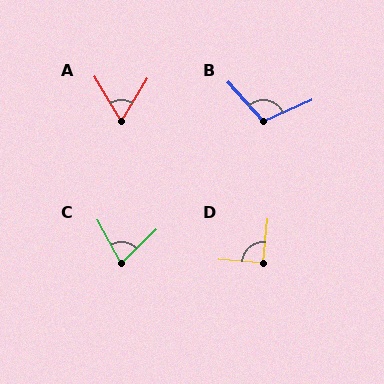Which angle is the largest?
B, at approximately 108 degrees.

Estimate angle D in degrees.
Approximately 91 degrees.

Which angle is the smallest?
A, at approximately 62 degrees.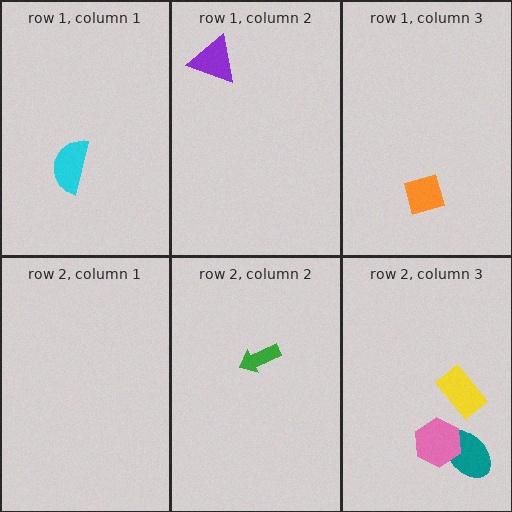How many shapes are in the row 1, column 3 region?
1.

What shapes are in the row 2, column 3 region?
The teal ellipse, the pink hexagon, the yellow rectangle.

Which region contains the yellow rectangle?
The row 2, column 3 region.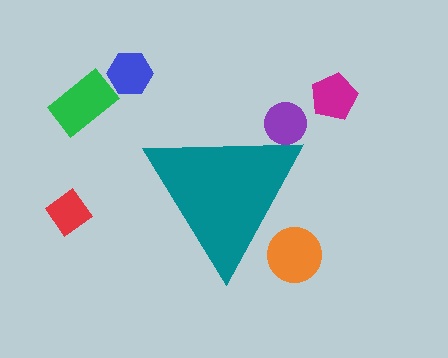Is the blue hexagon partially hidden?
No, the blue hexagon is fully visible.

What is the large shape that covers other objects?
A teal triangle.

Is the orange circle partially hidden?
Yes, the orange circle is partially hidden behind the teal triangle.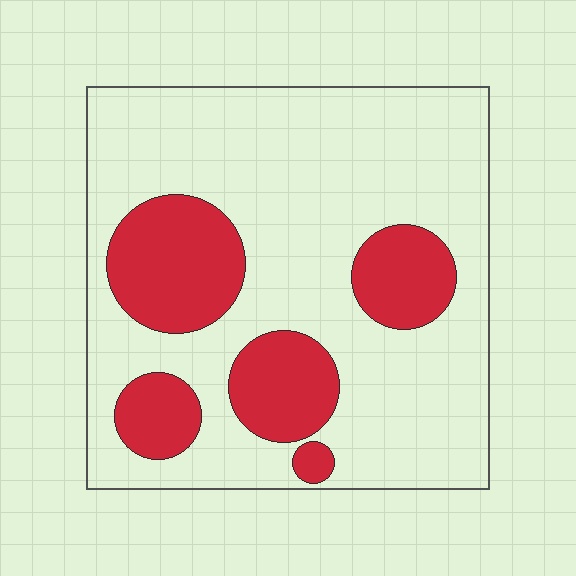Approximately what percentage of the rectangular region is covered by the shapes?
Approximately 25%.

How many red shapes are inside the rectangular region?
5.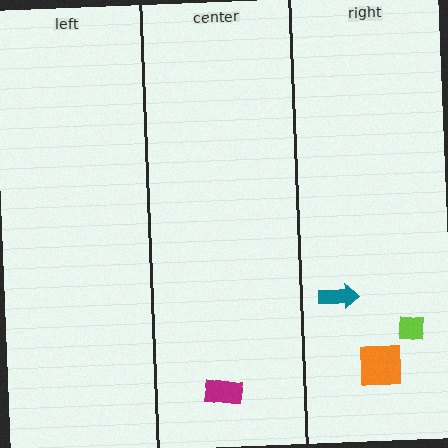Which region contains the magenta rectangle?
The center region.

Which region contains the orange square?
The right region.